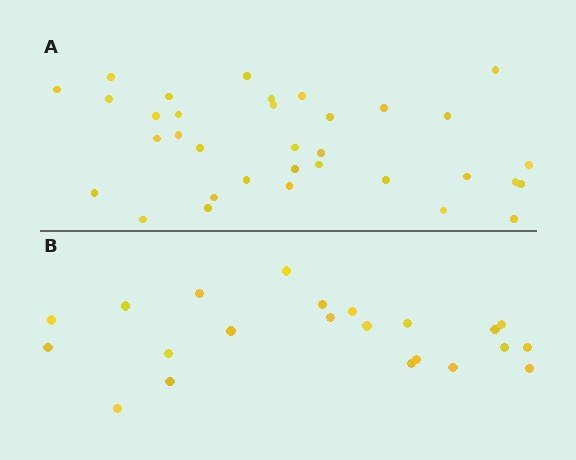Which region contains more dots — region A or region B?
Region A (the top region) has more dots.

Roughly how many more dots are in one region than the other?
Region A has roughly 12 or so more dots than region B.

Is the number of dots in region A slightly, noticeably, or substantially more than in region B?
Region A has substantially more. The ratio is roughly 1.5 to 1.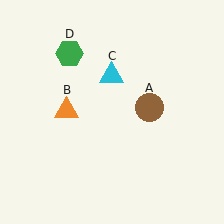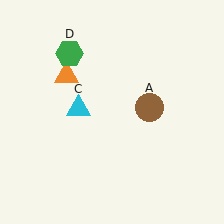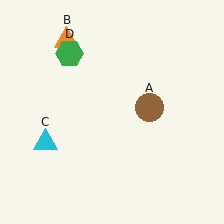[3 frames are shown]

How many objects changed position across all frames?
2 objects changed position: orange triangle (object B), cyan triangle (object C).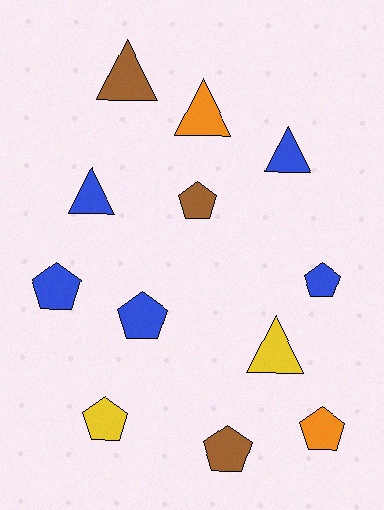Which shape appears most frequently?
Pentagon, with 7 objects.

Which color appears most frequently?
Blue, with 5 objects.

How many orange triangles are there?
There is 1 orange triangle.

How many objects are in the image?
There are 12 objects.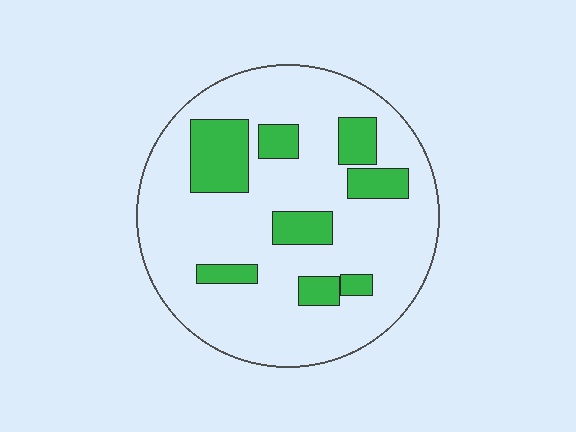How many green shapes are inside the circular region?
8.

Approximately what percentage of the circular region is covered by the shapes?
Approximately 20%.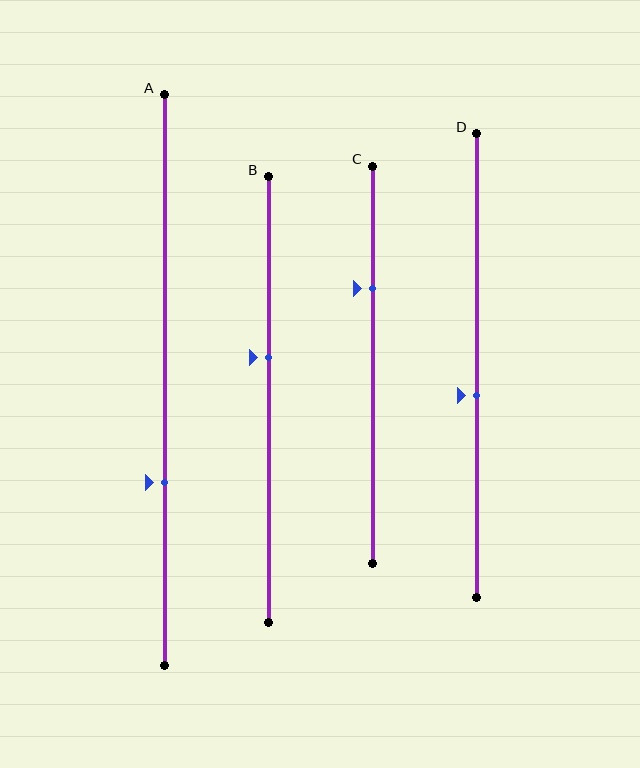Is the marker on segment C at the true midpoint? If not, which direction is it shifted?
No, the marker on segment C is shifted upward by about 19% of the segment length.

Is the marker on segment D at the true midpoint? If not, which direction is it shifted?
No, the marker on segment D is shifted downward by about 6% of the segment length.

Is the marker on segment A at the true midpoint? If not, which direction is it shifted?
No, the marker on segment A is shifted downward by about 18% of the segment length.